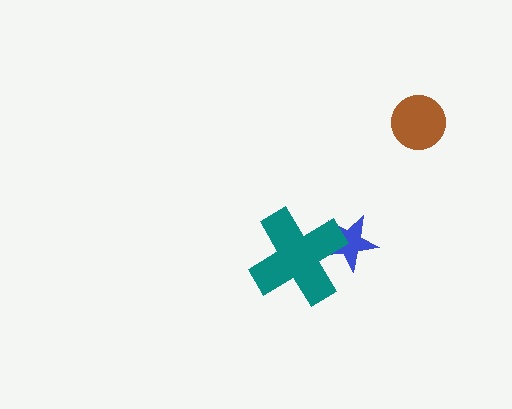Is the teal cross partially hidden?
No, no other shape covers it.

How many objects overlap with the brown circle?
0 objects overlap with the brown circle.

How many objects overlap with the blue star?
1 object overlaps with the blue star.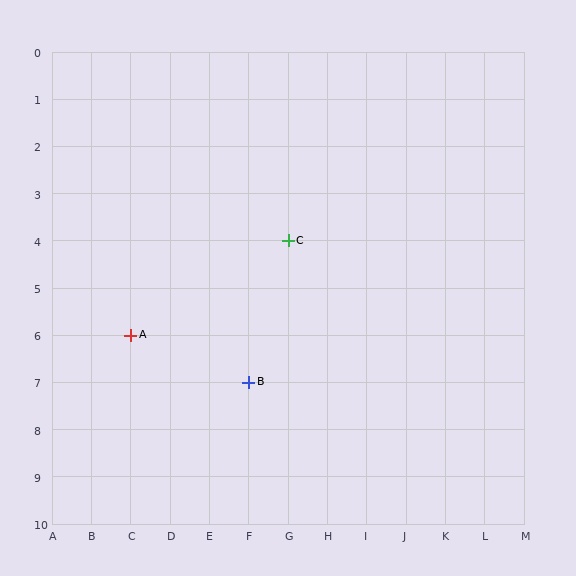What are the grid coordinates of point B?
Point B is at grid coordinates (F, 7).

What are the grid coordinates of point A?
Point A is at grid coordinates (C, 6).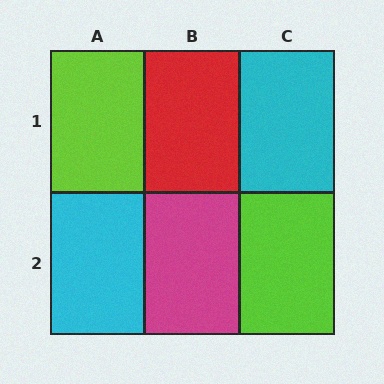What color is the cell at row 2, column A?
Cyan.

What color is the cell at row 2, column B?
Magenta.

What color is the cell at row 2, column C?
Lime.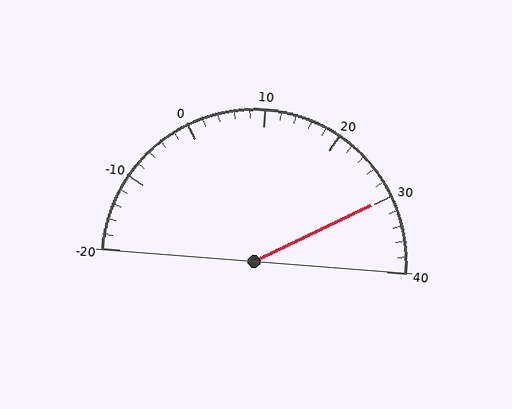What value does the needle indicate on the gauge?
The needle indicates approximately 30.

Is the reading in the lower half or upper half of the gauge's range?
The reading is in the upper half of the range (-20 to 40).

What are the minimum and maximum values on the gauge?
The gauge ranges from -20 to 40.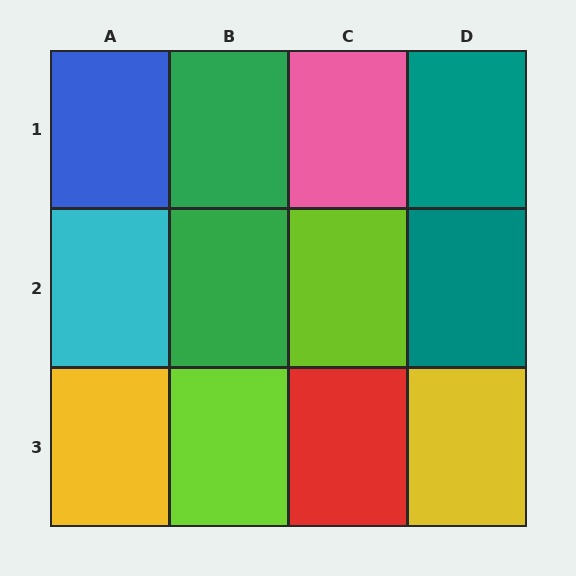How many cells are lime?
2 cells are lime.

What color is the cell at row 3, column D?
Yellow.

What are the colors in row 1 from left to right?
Blue, green, pink, teal.